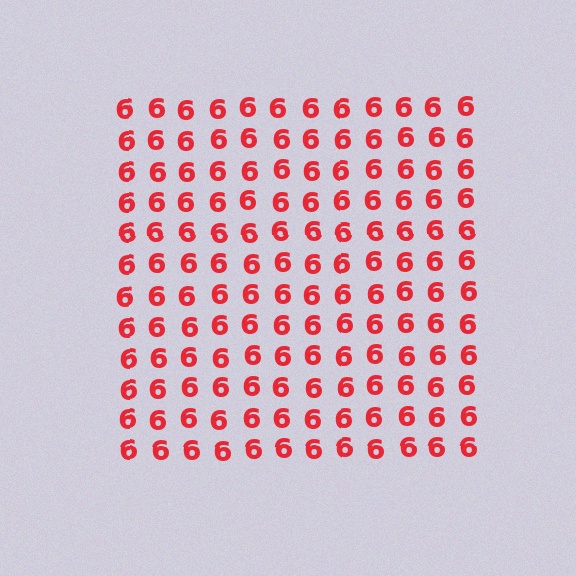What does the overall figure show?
The overall figure shows a square.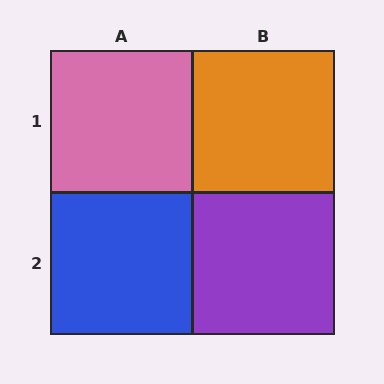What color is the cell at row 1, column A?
Pink.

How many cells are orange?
1 cell is orange.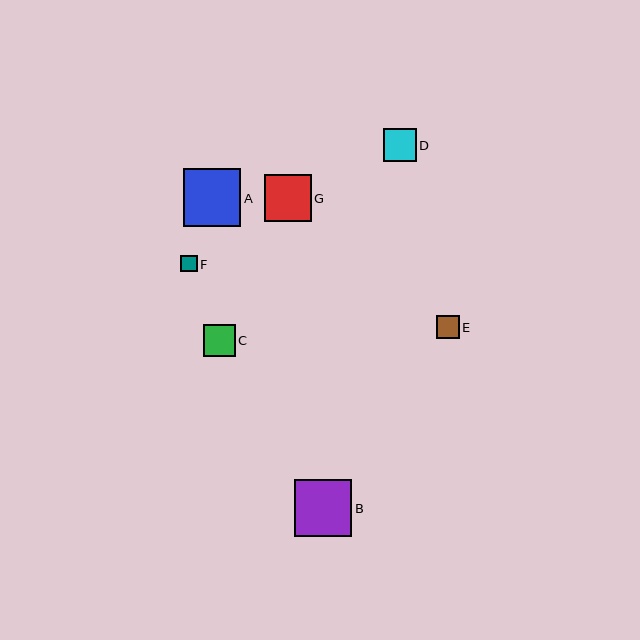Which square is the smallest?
Square F is the smallest with a size of approximately 16 pixels.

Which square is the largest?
Square A is the largest with a size of approximately 58 pixels.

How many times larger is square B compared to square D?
Square B is approximately 1.7 times the size of square D.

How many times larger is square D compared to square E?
Square D is approximately 1.4 times the size of square E.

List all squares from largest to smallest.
From largest to smallest: A, B, G, D, C, E, F.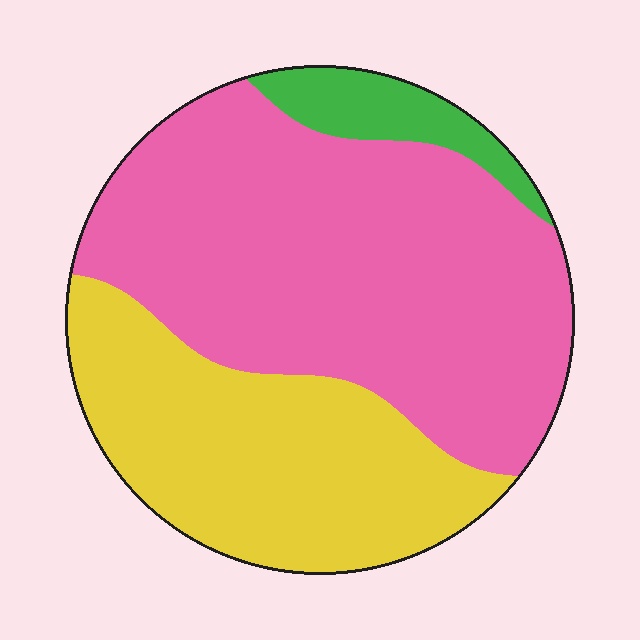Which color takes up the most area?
Pink, at roughly 60%.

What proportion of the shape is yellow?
Yellow covers 35% of the shape.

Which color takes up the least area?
Green, at roughly 10%.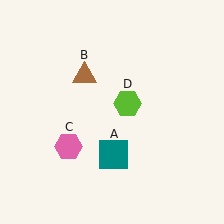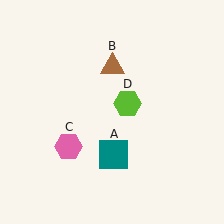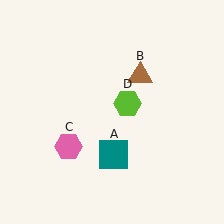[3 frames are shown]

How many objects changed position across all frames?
1 object changed position: brown triangle (object B).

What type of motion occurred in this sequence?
The brown triangle (object B) rotated clockwise around the center of the scene.